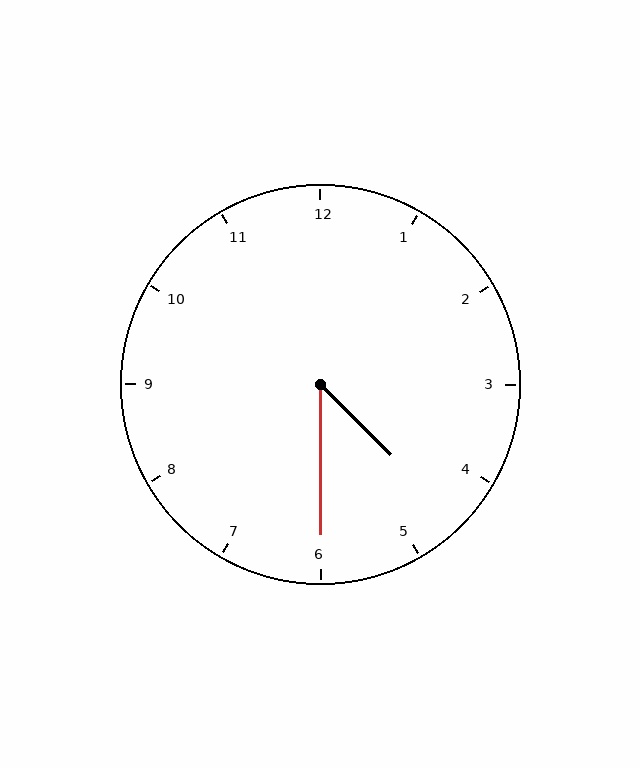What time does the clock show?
4:30.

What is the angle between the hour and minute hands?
Approximately 45 degrees.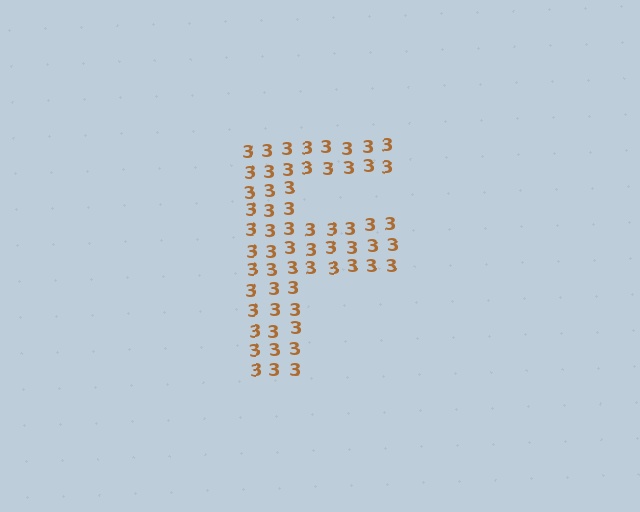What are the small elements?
The small elements are digit 3's.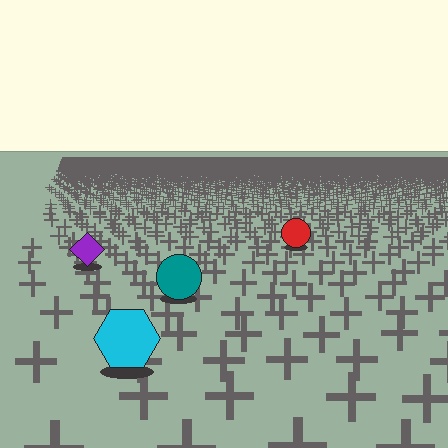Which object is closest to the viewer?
The cyan hexagon is closest. The texture marks near it are larger and more spread out.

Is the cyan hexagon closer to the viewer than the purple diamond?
Yes. The cyan hexagon is closer — you can tell from the texture gradient: the ground texture is coarser near it.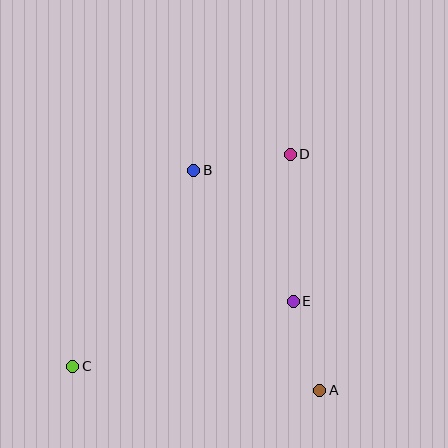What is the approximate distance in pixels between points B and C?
The distance between B and C is approximately 230 pixels.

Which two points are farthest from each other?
Points C and D are farthest from each other.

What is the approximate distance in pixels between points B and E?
The distance between B and E is approximately 164 pixels.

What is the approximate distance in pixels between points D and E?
The distance between D and E is approximately 147 pixels.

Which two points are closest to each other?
Points A and E are closest to each other.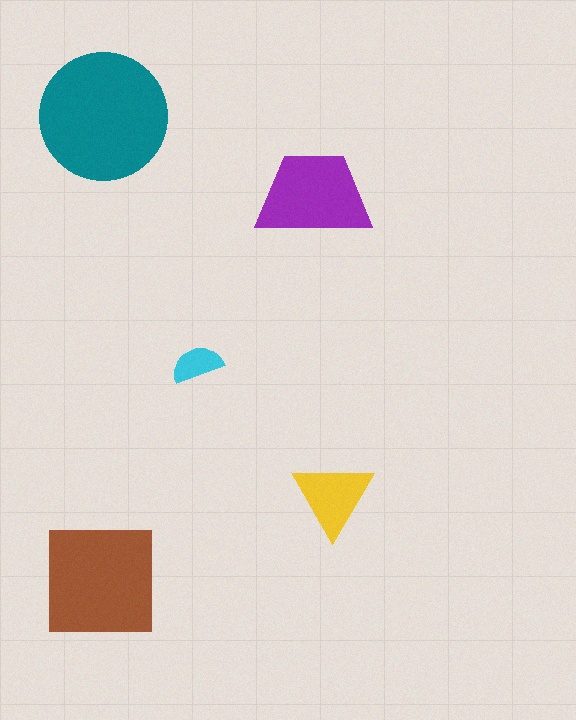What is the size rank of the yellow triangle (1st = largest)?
4th.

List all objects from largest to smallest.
The teal circle, the brown square, the purple trapezoid, the yellow triangle, the cyan semicircle.